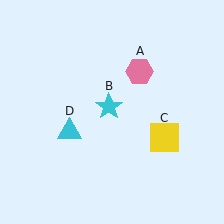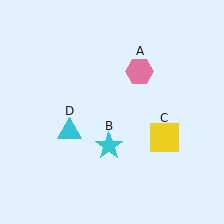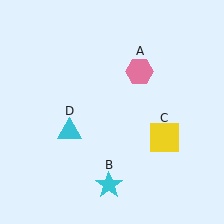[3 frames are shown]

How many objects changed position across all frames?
1 object changed position: cyan star (object B).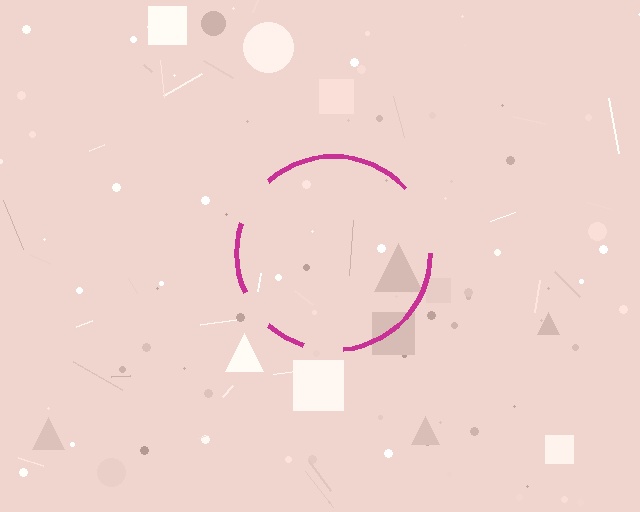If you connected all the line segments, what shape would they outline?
They would outline a circle.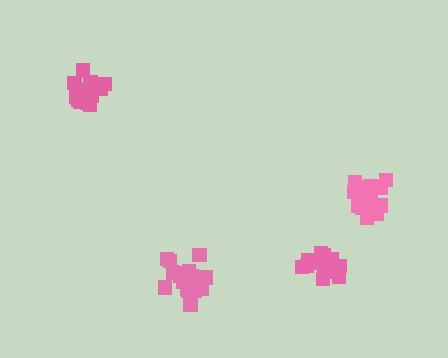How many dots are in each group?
Group 1: 20 dots, Group 2: 15 dots, Group 3: 16 dots, Group 4: 15 dots (66 total).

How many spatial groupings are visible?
There are 4 spatial groupings.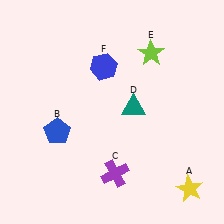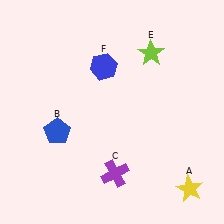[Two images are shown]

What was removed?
The teal triangle (D) was removed in Image 2.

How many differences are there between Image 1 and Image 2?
There is 1 difference between the two images.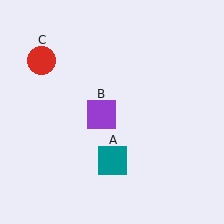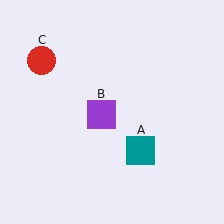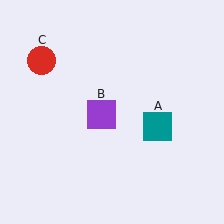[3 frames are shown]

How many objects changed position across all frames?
1 object changed position: teal square (object A).